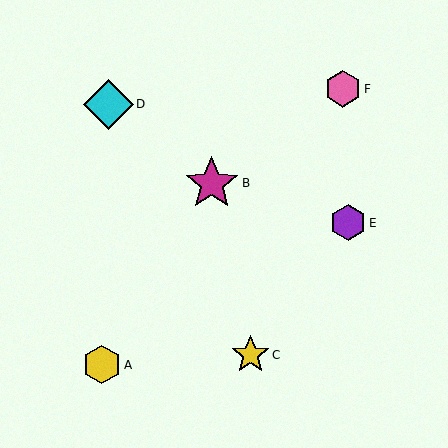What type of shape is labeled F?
Shape F is a pink hexagon.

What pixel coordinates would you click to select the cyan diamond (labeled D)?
Click at (108, 104) to select the cyan diamond D.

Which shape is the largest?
The magenta star (labeled B) is the largest.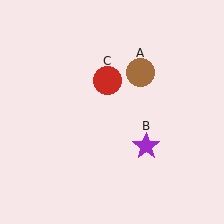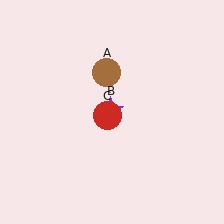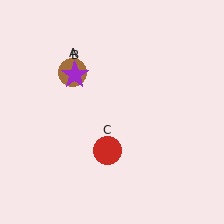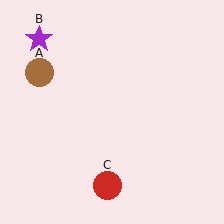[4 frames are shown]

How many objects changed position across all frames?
3 objects changed position: brown circle (object A), purple star (object B), red circle (object C).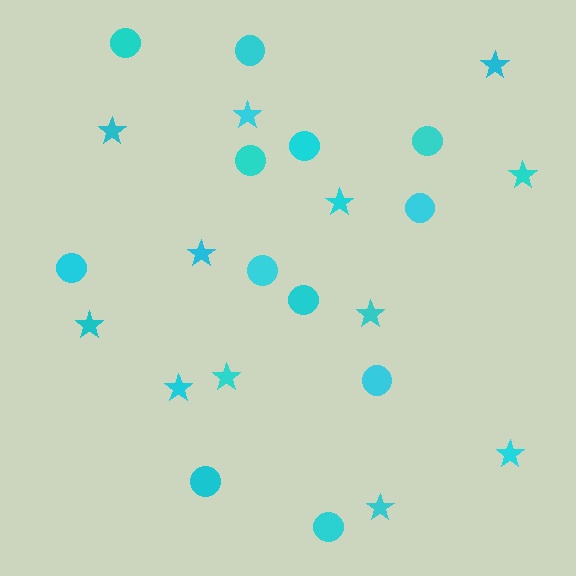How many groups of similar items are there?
There are 2 groups: one group of stars (12) and one group of circles (12).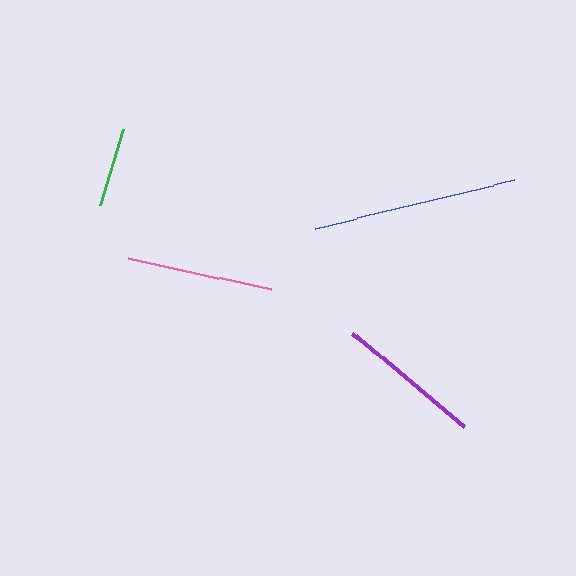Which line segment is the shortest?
The green line is the shortest at approximately 80 pixels.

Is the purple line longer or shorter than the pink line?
The pink line is longer than the purple line.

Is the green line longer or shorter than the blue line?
The blue line is longer than the green line.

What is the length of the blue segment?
The blue segment is approximately 205 pixels long.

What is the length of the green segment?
The green segment is approximately 80 pixels long.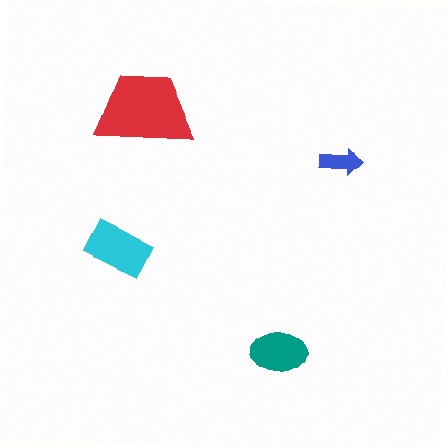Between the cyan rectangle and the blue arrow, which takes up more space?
The cyan rectangle.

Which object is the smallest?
The blue arrow.